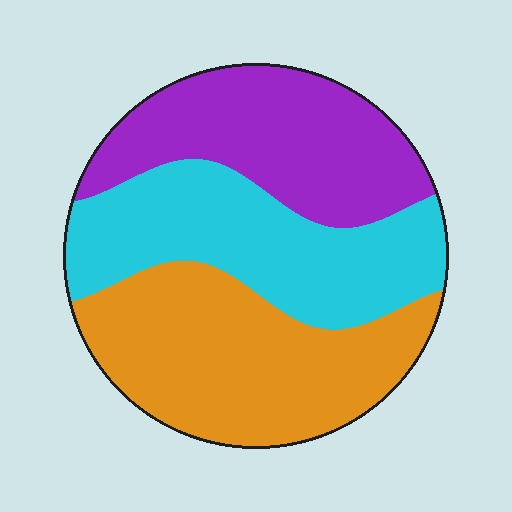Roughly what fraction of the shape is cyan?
Cyan takes up between a quarter and a half of the shape.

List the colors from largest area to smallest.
From largest to smallest: orange, cyan, purple.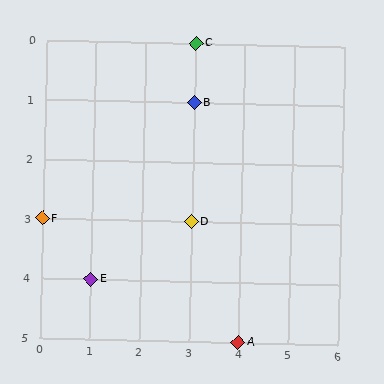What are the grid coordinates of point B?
Point B is at grid coordinates (3, 1).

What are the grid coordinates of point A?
Point A is at grid coordinates (4, 5).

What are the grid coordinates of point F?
Point F is at grid coordinates (0, 3).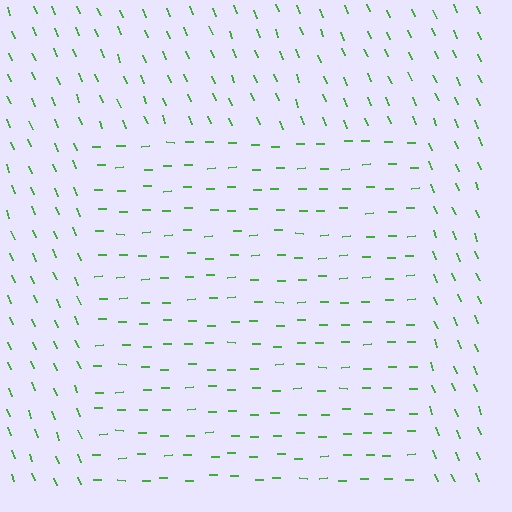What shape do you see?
I see a rectangle.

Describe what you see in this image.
The image is filled with small green line segments. A rectangle region in the image has lines oriented differently from the surrounding lines, creating a visible texture boundary.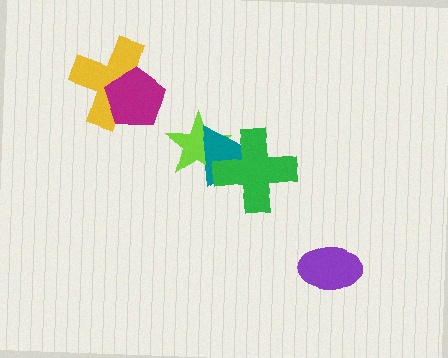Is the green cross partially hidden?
No, no other shape covers it.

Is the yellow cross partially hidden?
Yes, it is partially covered by another shape.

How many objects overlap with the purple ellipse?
0 objects overlap with the purple ellipse.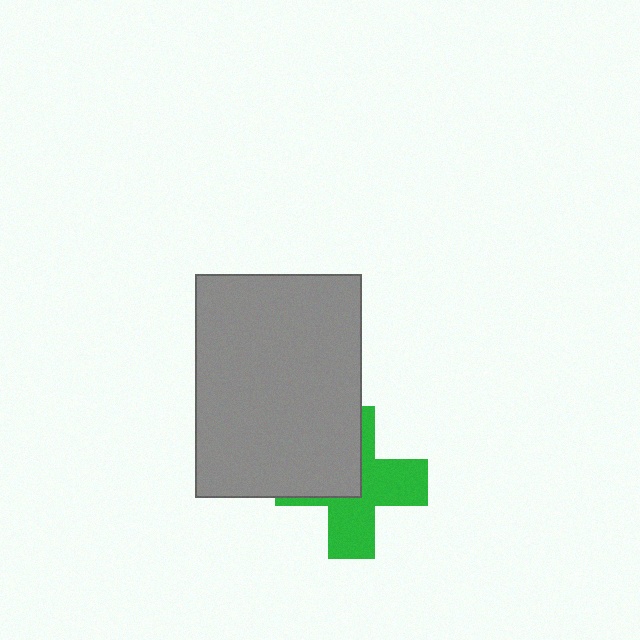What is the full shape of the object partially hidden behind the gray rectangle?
The partially hidden object is a green cross.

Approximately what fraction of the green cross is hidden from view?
Roughly 42% of the green cross is hidden behind the gray rectangle.